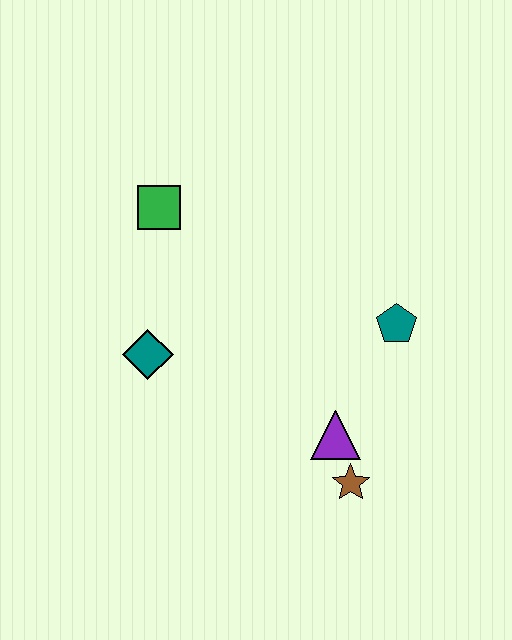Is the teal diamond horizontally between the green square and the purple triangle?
No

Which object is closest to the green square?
The teal diamond is closest to the green square.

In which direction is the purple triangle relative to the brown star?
The purple triangle is above the brown star.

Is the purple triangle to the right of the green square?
Yes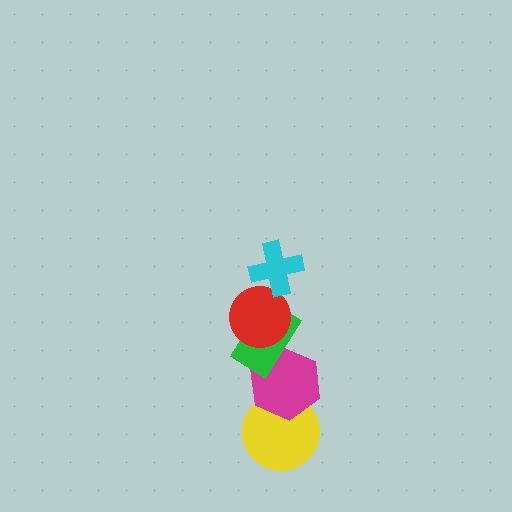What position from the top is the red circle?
The red circle is 2nd from the top.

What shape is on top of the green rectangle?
The red circle is on top of the green rectangle.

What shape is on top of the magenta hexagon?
The green rectangle is on top of the magenta hexagon.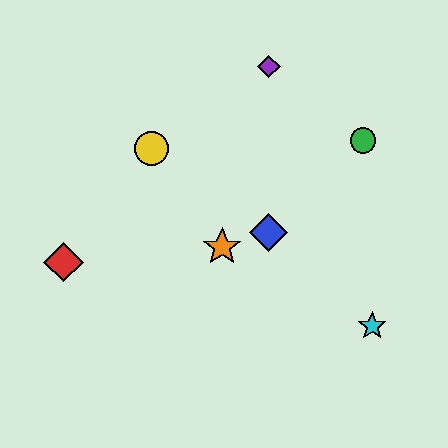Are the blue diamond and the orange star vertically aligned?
No, the blue diamond is at x≈269 and the orange star is at x≈222.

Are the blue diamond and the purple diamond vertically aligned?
Yes, both are at x≈269.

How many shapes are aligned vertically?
2 shapes (the blue diamond, the purple diamond) are aligned vertically.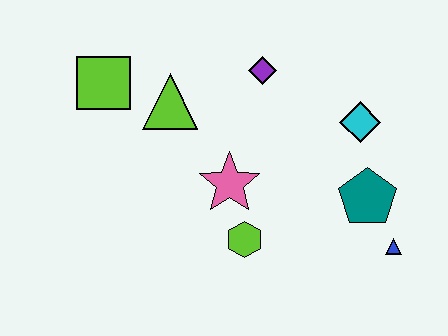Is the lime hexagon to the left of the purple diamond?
Yes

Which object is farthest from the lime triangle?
The blue triangle is farthest from the lime triangle.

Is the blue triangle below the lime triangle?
Yes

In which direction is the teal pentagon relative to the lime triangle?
The teal pentagon is to the right of the lime triangle.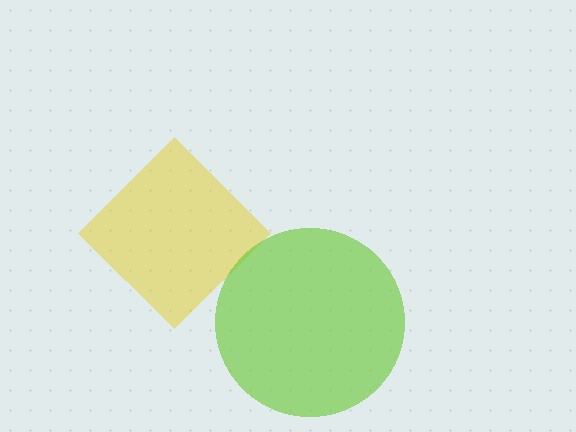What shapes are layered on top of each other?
The layered shapes are: a yellow diamond, a lime circle.